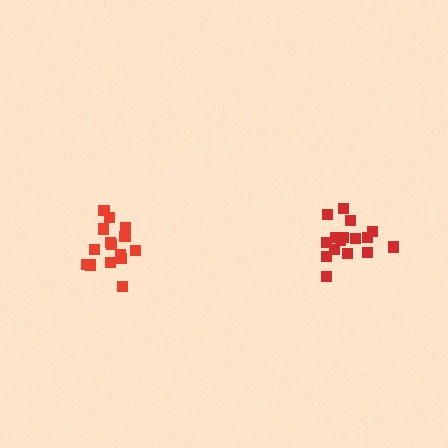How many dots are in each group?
Group 1: 16 dots, Group 2: 15 dots (31 total).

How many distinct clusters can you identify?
There are 2 distinct clusters.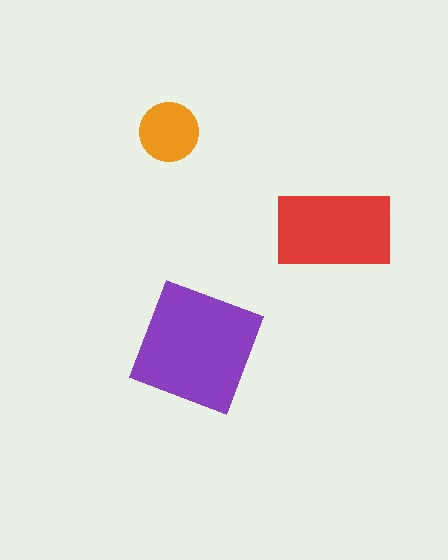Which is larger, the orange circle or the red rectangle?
The red rectangle.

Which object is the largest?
The purple square.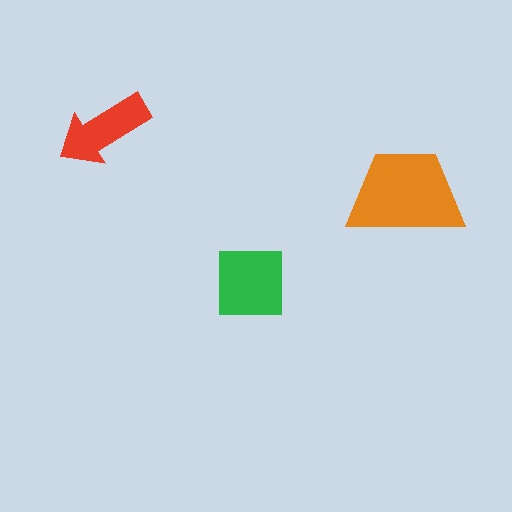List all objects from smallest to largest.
The red arrow, the green square, the orange trapezoid.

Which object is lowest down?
The green square is bottommost.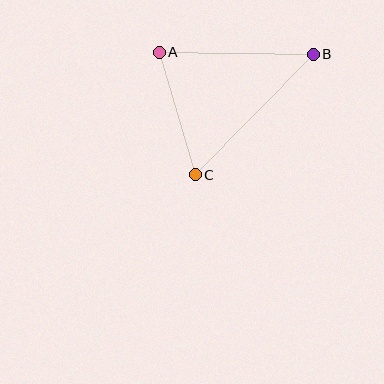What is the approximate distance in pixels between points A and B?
The distance between A and B is approximately 154 pixels.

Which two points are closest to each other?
Points A and C are closest to each other.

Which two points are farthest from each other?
Points B and C are farthest from each other.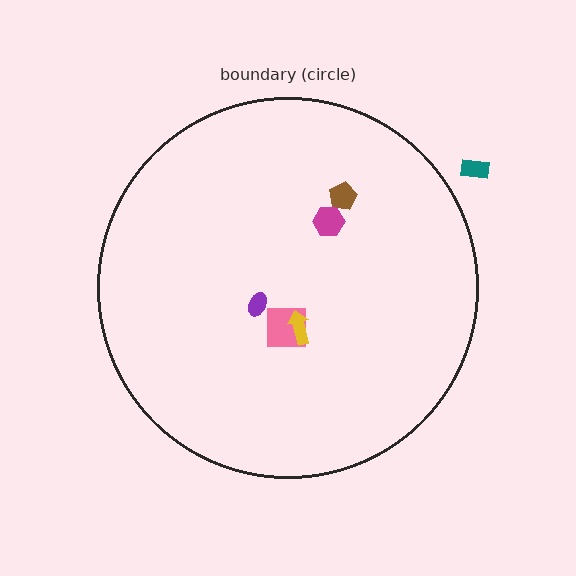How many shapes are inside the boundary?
5 inside, 1 outside.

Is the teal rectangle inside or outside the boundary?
Outside.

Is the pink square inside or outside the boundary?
Inside.